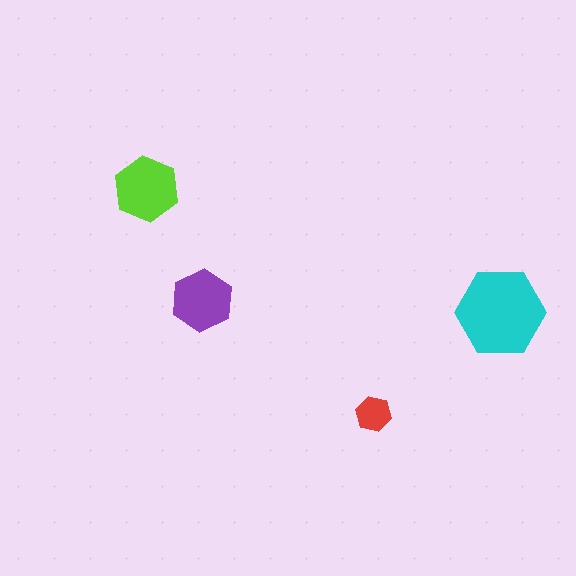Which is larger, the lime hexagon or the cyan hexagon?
The cyan one.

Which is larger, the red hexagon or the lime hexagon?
The lime one.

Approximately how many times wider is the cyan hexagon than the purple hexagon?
About 1.5 times wider.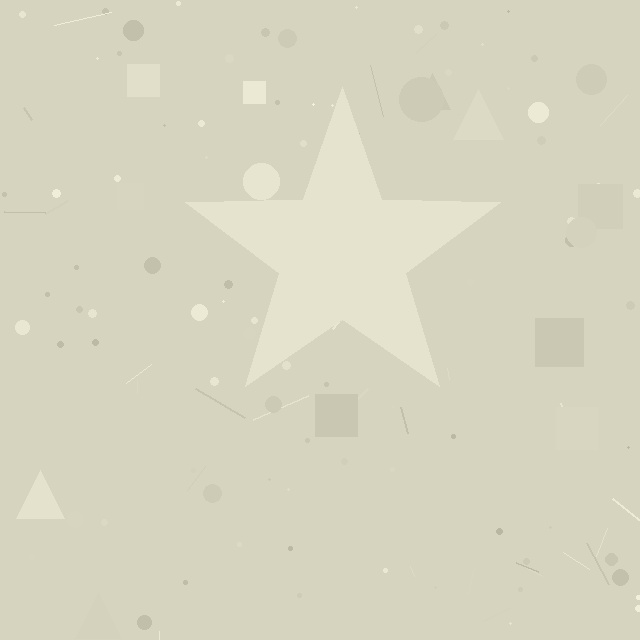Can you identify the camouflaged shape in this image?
The camouflaged shape is a star.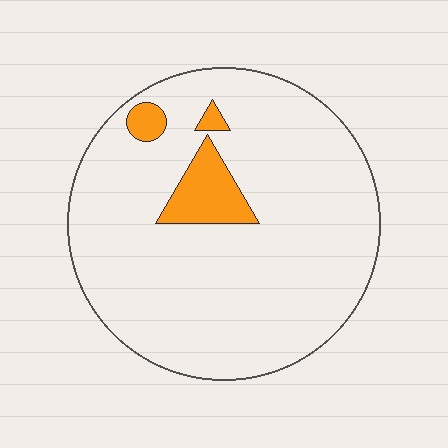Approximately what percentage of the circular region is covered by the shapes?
Approximately 10%.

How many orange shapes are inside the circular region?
3.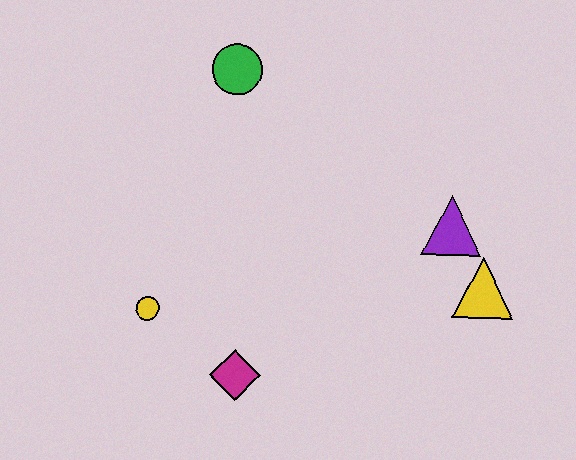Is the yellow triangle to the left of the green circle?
No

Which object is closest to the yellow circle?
The magenta diamond is closest to the yellow circle.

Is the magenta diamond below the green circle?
Yes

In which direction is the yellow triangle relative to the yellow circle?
The yellow triangle is to the right of the yellow circle.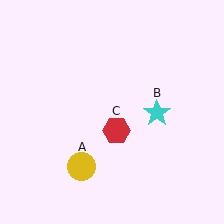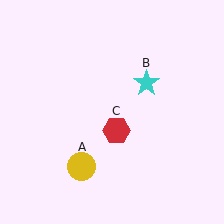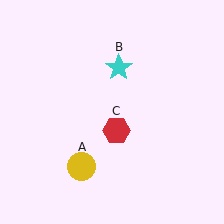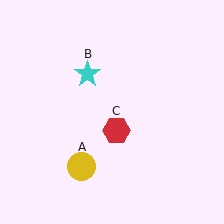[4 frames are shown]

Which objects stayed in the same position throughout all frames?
Yellow circle (object A) and red hexagon (object C) remained stationary.